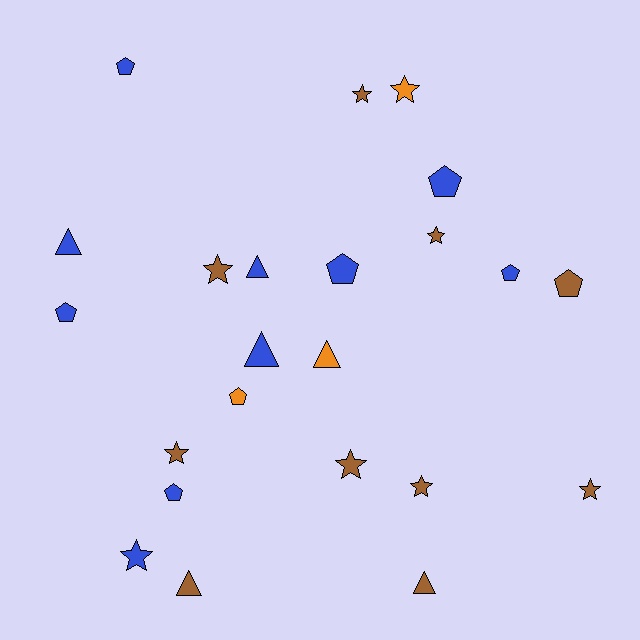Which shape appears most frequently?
Star, with 9 objects.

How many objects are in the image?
There are 23 objects.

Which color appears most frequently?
Brown, with 10 objects.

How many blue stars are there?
There is 1 blue star.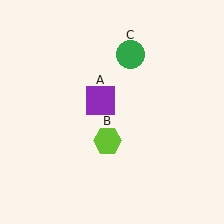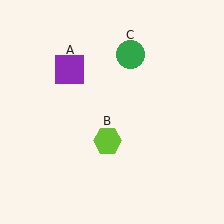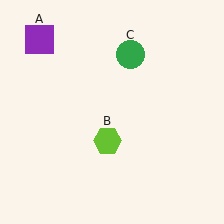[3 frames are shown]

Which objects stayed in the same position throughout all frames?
Lime hexagon (object B) and green circle (object C) remained stationary.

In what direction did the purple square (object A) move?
The purple square (object A) moved up and to the left.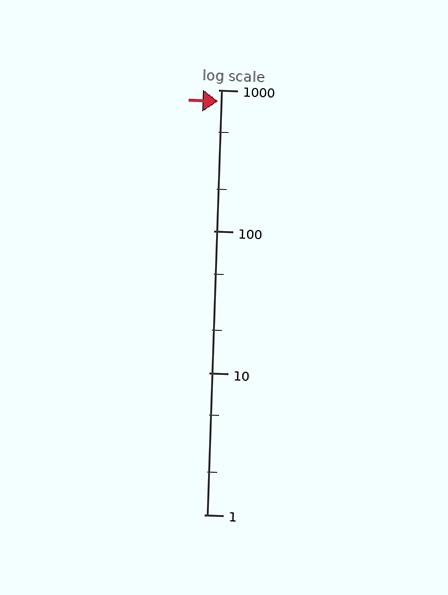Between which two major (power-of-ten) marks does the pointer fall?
The pointer is between 100 and 1000.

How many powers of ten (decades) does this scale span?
The scale spans 3 decades, from 1 to 1000.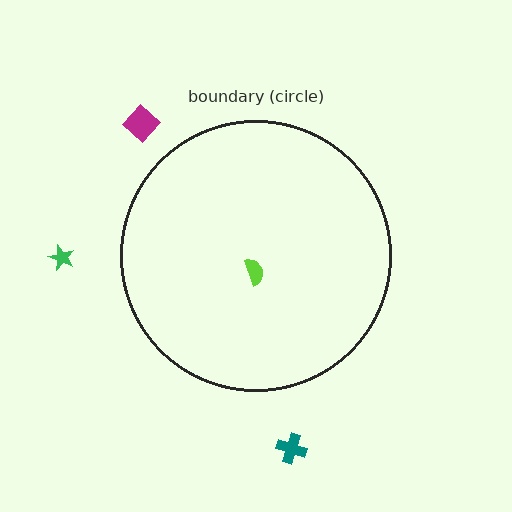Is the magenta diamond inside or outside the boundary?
Outside.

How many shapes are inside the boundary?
1 inside, 3 outside.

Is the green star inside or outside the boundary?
Outside.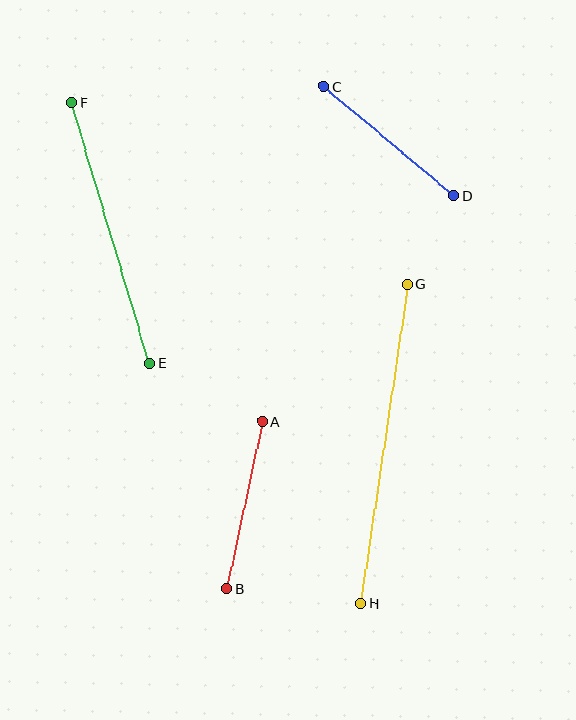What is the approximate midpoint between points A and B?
The midpoint is at approximately (245, 505) pixels.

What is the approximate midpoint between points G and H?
The midpoint is at approximately (384, 444) pixels.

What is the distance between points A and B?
The distance is approximately 171 pixels.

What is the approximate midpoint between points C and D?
The midpoint is at approximately (388, 141) pixels.